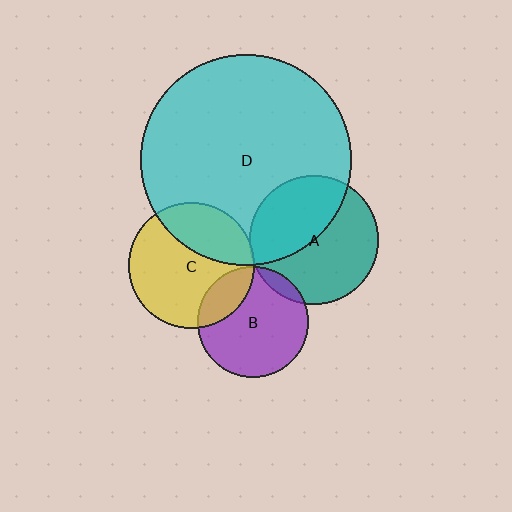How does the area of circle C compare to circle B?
Approximately 1.3 times.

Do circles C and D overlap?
Yes.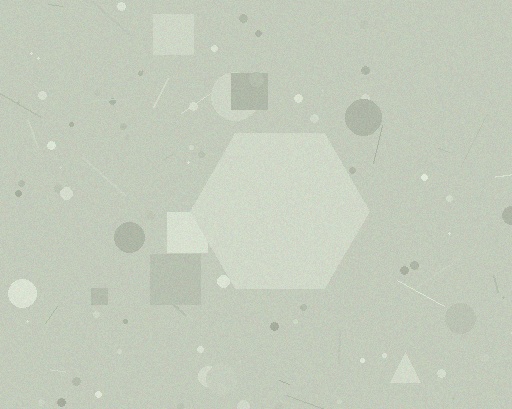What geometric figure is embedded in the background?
A hexagon is embedded in the background.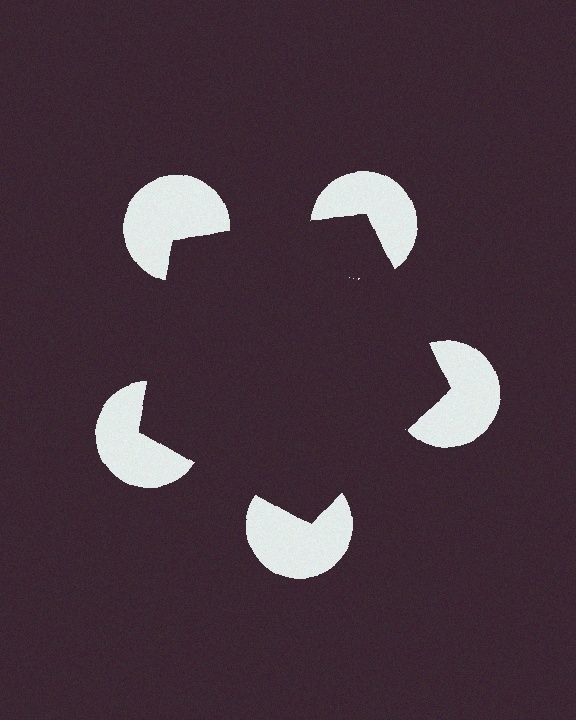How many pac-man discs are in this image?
There are 5 — one at each vertex of the illusory pentagon.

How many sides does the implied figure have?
5 sides.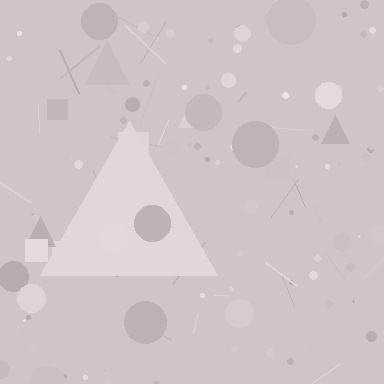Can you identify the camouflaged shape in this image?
The camouflaged shape is a triangle.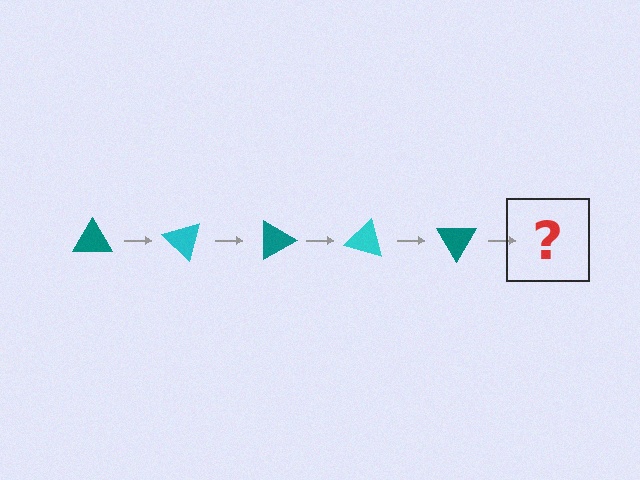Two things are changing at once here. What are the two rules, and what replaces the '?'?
The two rules are that it rotates 45 degrees each step and the color cycles through teal and cyan. The '?' should be a cyan triangle, rotated 225 degrees from the start.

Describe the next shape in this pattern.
It should be a cyan triangle, rotated 225 degrees from the start.